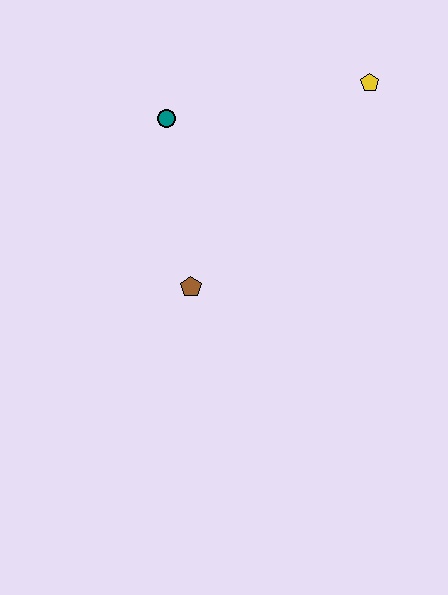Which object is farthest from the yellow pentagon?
The brown pentagon is farthest from the yellow pentagon.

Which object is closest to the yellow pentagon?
The teal circle is closest to the yellow pentagon.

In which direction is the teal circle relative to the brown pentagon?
The teal circle is above the brown pentagon.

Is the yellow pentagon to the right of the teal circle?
Yes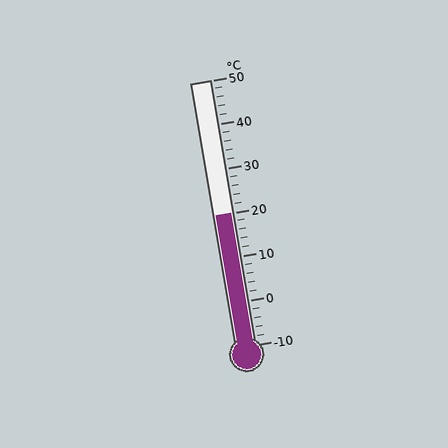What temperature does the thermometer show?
The thermometer shows approximately 20°C.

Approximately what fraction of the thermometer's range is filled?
The thermometer is filled to approximately 50% of its range.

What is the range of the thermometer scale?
The thermometer scale ranges from -10°C to 50°C.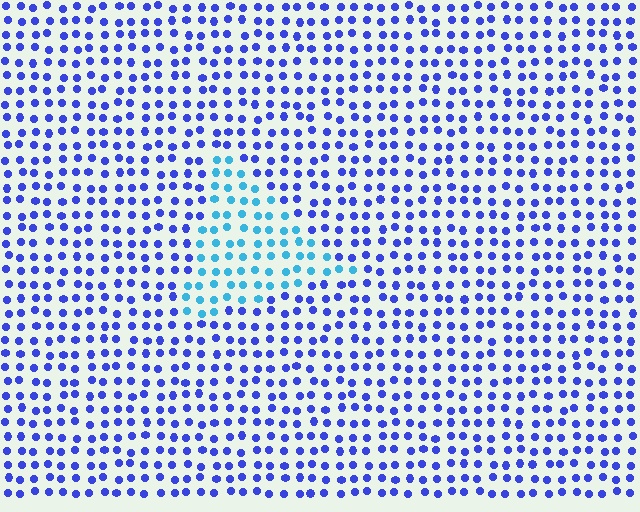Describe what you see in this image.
The image is filled with small blue elements in a uniform arrangement. A triangle-shaped region is visible where the elements are tinted to a slightly different hue, forming a subtle color boundary.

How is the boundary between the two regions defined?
The boundary is defined purely by a slight shift in hue (about 41 degrees). Spacing, size, and orientation are identical on both sides.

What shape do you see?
I see a triangle.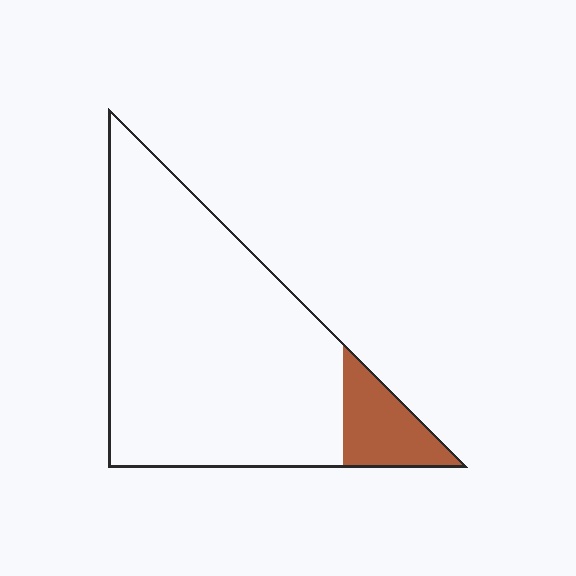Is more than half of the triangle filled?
No.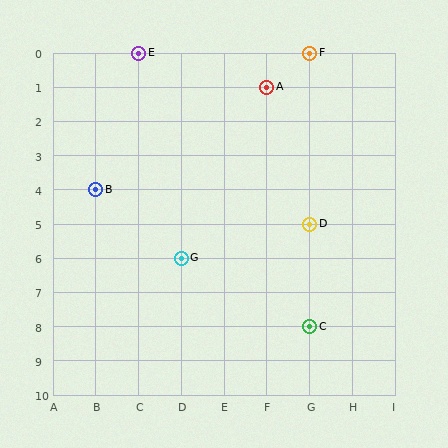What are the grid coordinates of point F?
Point F is at grid coordinates (G, 0).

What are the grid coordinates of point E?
Point E is at grid coordinates (C, 0).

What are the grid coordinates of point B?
Point B is at grid coordinates (B, 4).